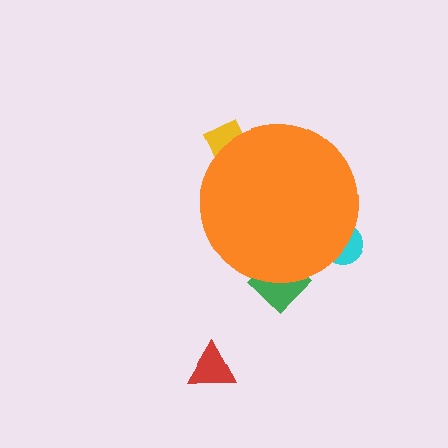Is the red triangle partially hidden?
No, the red triangle is fully visible.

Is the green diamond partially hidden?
Yes, the green diamond is partially hidden behind the orange circle.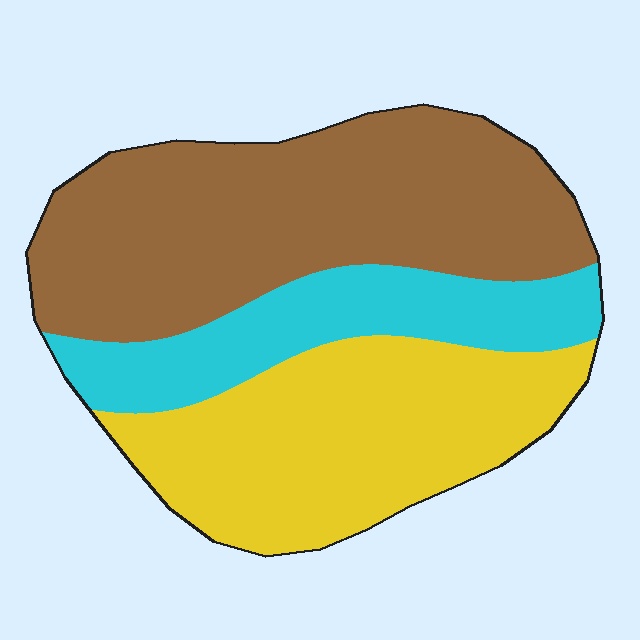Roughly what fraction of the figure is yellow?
Yellow takes up about one third (1/3) of the figure.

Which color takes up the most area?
Brown, at roughly 45%.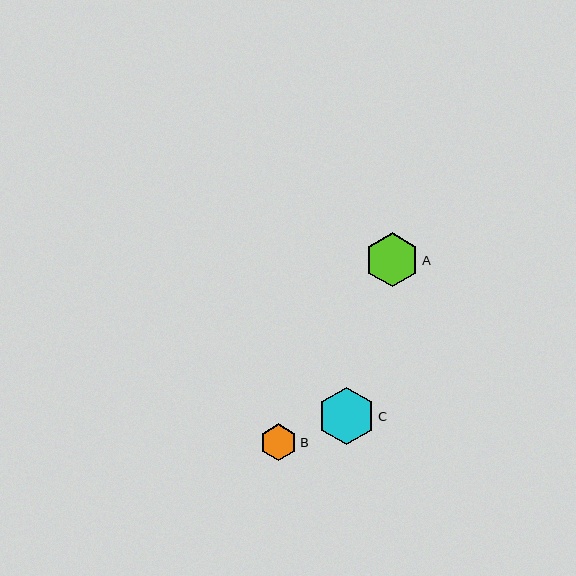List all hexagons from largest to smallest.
From largest to smallest: C, A, B.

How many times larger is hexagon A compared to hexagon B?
Hexagon A is approximately 1.5 times the size of hexagon B.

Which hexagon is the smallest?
Hexagon B is the smallest with a size of approximately 37 pixels.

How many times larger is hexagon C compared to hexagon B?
Hexagon C is approximately 1.5 times the size of hexagon B.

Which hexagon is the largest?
Hexagon C is the largest with a size of approximately 57 pixels.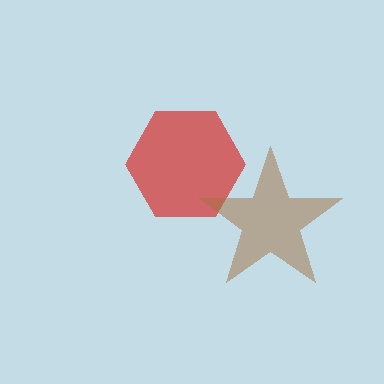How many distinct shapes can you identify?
There are 2 distinct shapes: a red hexagon, a brown star.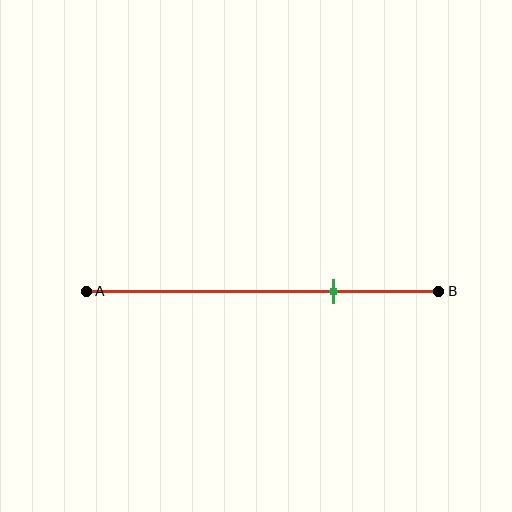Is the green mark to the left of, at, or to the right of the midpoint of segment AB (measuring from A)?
The green mark is to the right of the midpoint of segment AB.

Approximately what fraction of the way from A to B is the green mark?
The green mark is approximately 70% of the way from A to B.